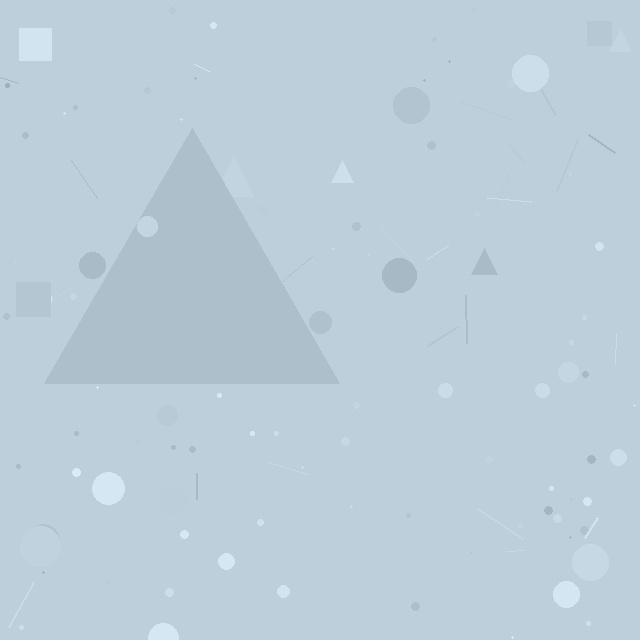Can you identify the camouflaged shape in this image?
The camouflaged shape is a triangle.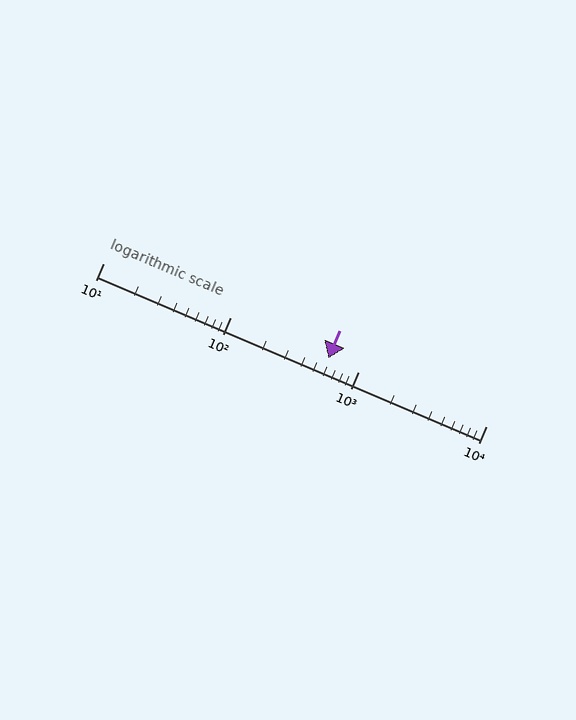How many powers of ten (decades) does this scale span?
The scale spans 3 decades, from 10 to 10000.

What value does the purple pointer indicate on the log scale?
The pointer indicates approximately 580.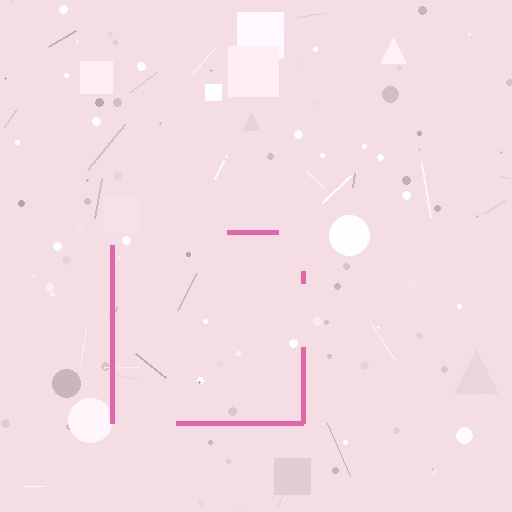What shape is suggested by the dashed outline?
The dashed outline suggests a square.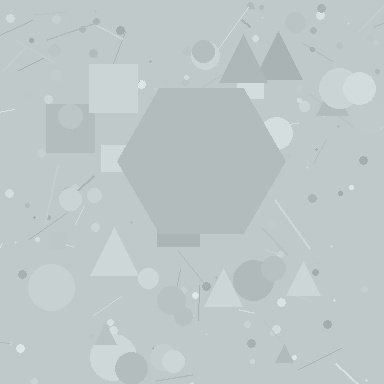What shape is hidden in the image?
A hexagon is hidden in the image.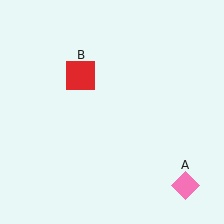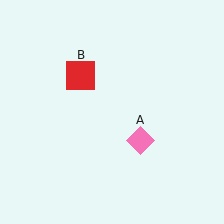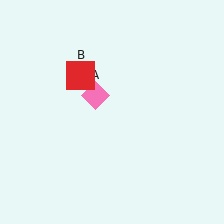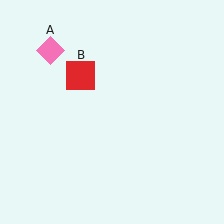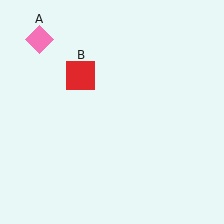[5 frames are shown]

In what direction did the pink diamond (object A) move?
The pink diamond (object A) moved up and to the left.